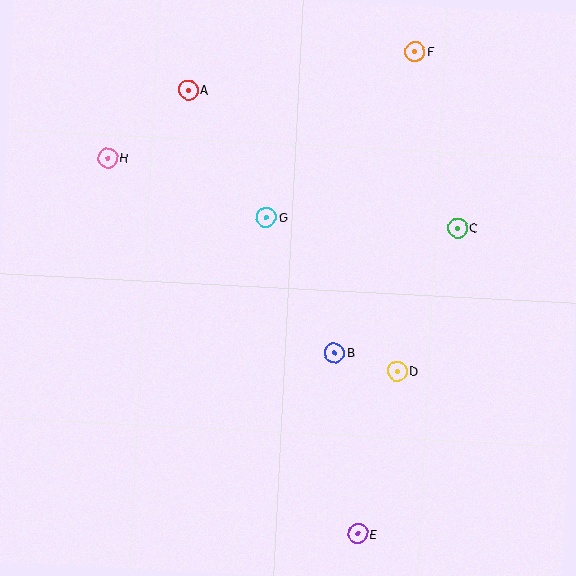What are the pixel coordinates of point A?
Point A is at (188, 90).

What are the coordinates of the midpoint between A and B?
The midpoint between A and B is at (261, 221).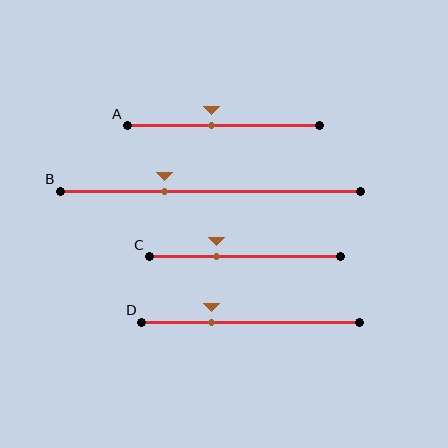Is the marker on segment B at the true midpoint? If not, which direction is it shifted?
No, the marker on segment B is shifted to the left by about 15% of the segment length.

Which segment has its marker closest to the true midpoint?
Segment A has its marker closest to the true midpoint.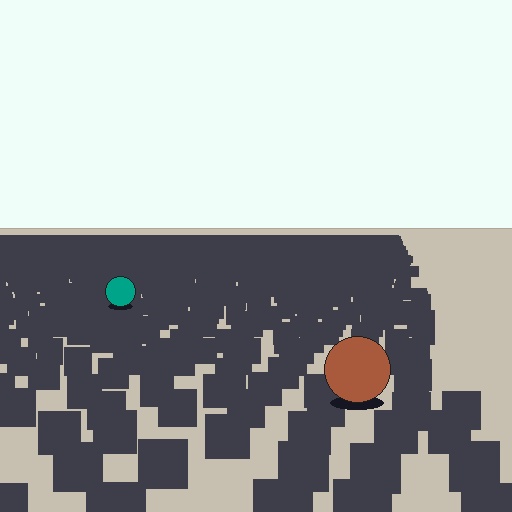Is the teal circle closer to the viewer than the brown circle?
No. The brown circle is closer — you can tell from the texture gradient: the ground texture is coarser near it.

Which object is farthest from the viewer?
The teal circle is farthest from the viewer. It appears smaller and the ground texture around it is denser.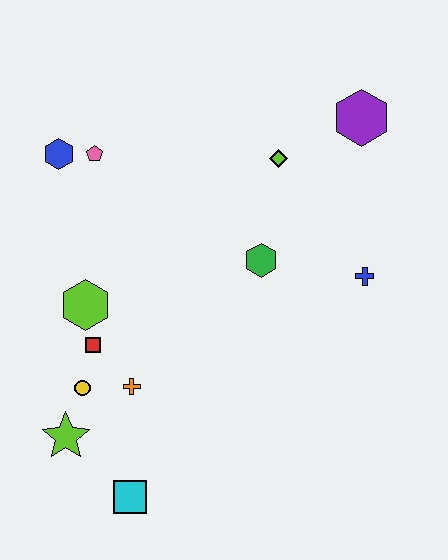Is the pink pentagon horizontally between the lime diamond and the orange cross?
No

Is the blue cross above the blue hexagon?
No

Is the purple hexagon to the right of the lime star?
Yes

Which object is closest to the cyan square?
The lime star is closest to the cyan square.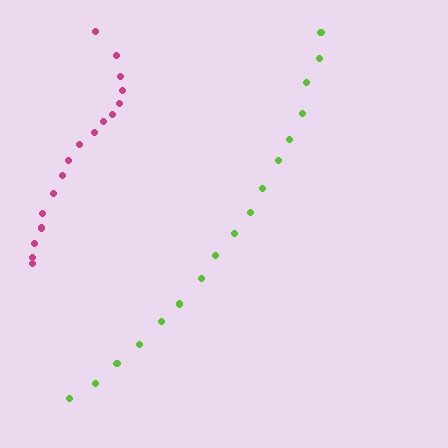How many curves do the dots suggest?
There are 2 distinct paths.